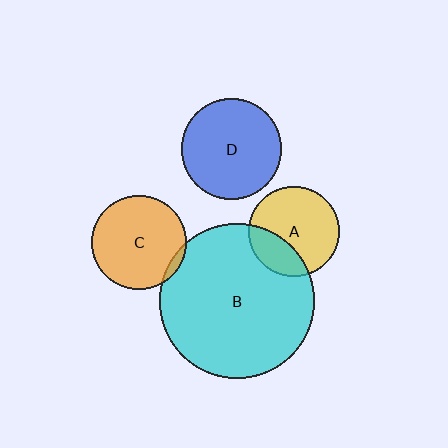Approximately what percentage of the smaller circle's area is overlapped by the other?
Approximately 30%.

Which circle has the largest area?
Circle B (cyan).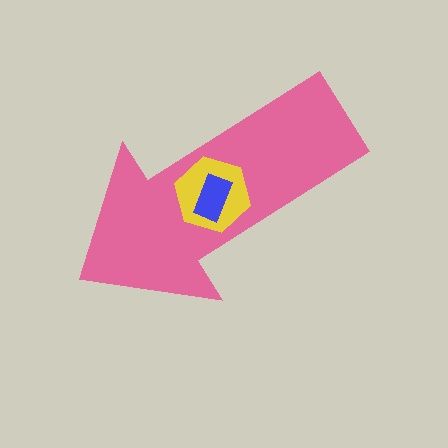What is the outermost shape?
The pink arrow.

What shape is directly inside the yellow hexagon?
The blue rectangle.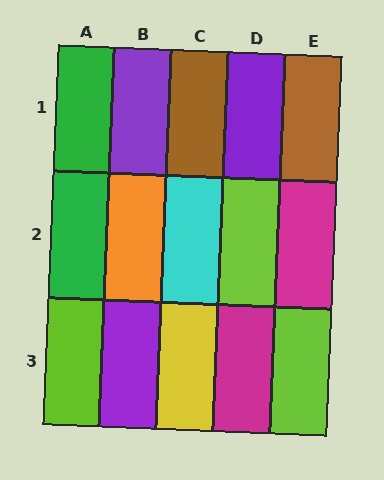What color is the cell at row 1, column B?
Purple.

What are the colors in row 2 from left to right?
Green, orange, cyan, lime, magenta.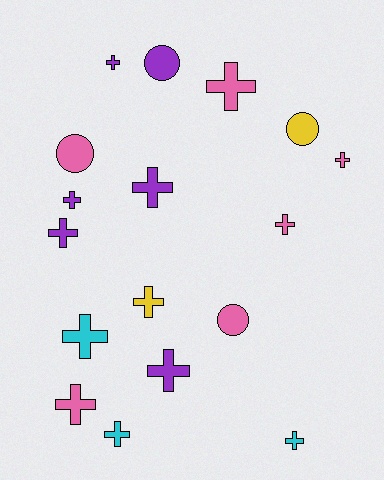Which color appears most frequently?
Pink, with 6 objects.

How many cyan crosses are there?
There are 3 cyan crosses.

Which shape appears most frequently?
Cross, with 13 objects.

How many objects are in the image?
There are 17 objects.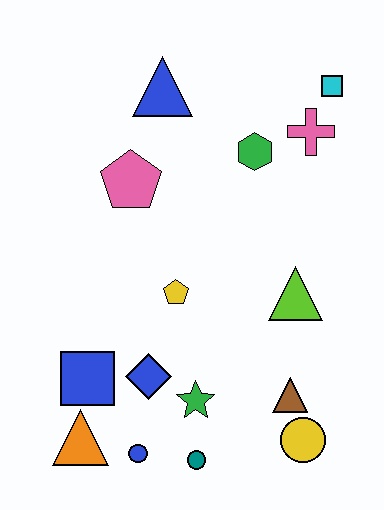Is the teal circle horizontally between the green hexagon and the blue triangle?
Yes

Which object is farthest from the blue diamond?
The cyan square is farthest from the blue diamond.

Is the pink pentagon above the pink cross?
No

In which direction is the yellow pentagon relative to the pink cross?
The yellow pentagon is below the pink cross.